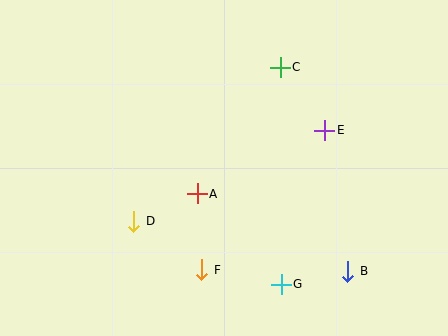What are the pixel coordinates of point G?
Point G is at (281, 284).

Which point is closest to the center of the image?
Point A at (197, 194) is closest to the center.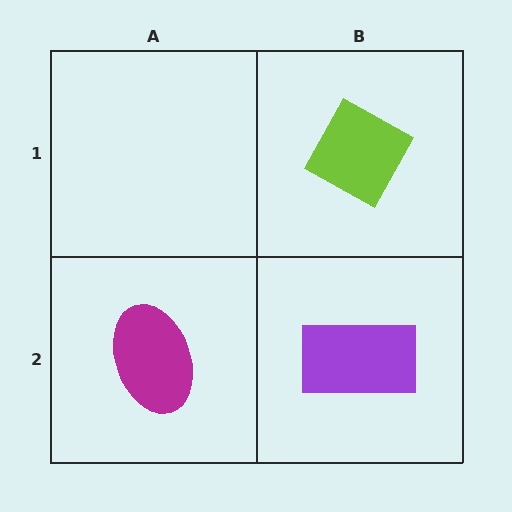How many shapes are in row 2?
2 shapes.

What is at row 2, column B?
A purple rectangle.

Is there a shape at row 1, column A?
No, that cell is empty.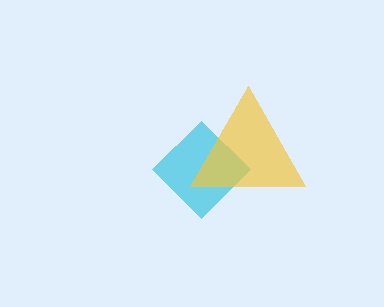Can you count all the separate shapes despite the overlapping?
Yes, there are 2 separate shapes.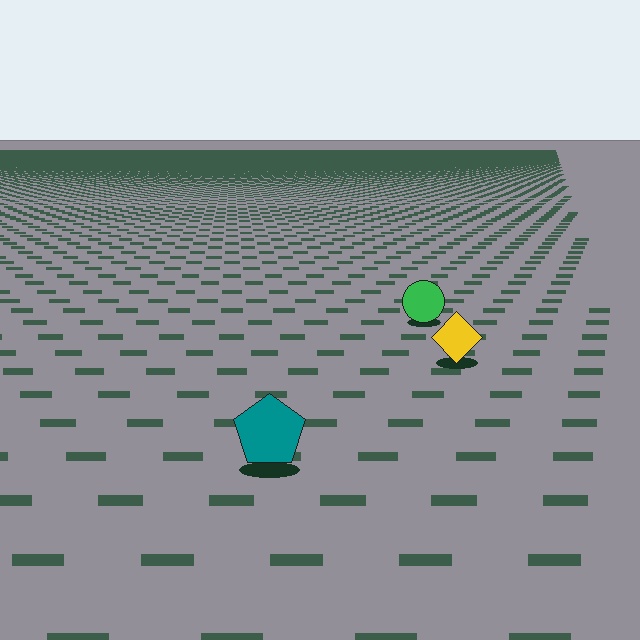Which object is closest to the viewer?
The teal pentagon is closest. The texture marks near it are larger and more spread out.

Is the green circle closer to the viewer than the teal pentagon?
No. The teal pentagon is closer — you can tell from the texture gradient: the ground texture is coarser near it.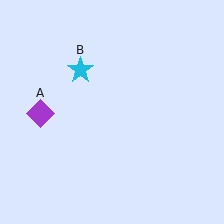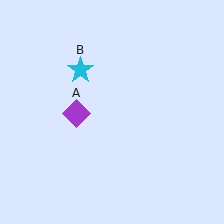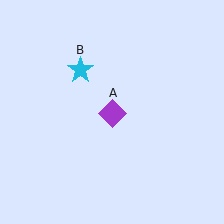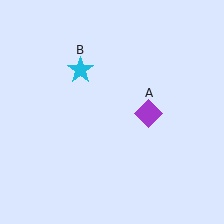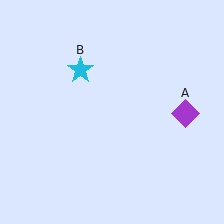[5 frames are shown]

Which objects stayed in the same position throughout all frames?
Cyan star (object B) remained stationary.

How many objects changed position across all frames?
1 object changed position: purple diamond (object A).